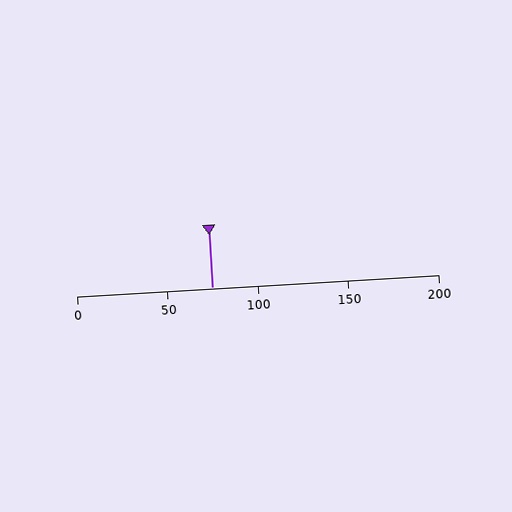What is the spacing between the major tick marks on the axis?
The major ticks are spaced 50 apart.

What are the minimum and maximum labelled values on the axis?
The axis runs from 0 to 200.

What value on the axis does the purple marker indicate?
The marker indicates approximately 75.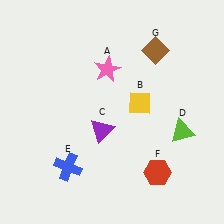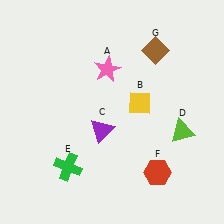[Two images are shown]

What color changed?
The cross (E) changed from blue in Image 1 to green in Image 2.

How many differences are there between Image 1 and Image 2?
There is 1 difference between the two images.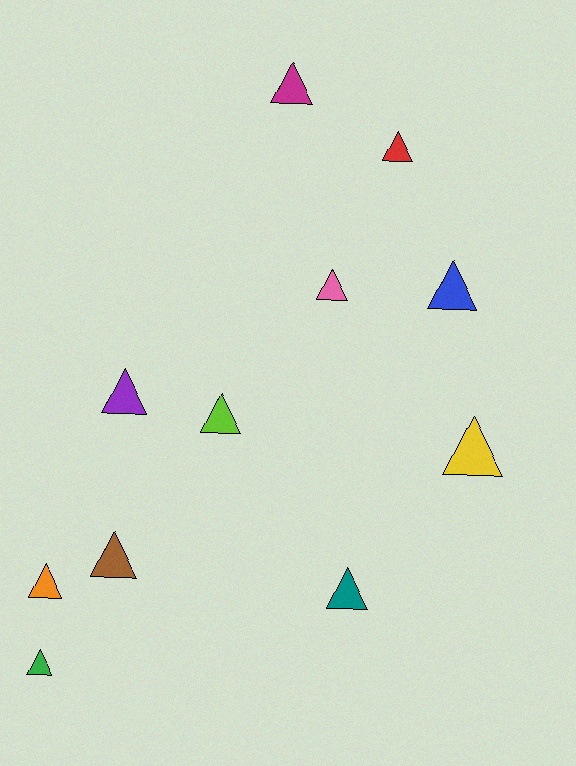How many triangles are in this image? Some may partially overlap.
There are 11 triangles.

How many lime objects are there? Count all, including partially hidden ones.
There is 1 lime object.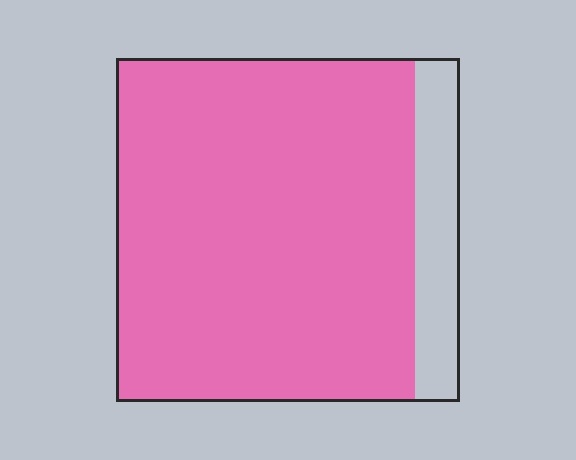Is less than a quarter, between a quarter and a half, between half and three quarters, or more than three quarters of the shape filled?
More than three quarters.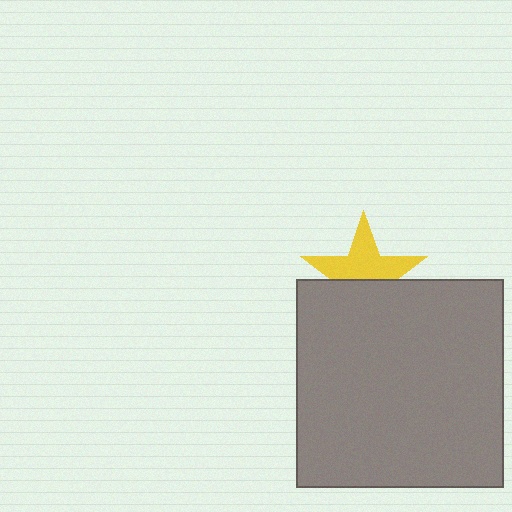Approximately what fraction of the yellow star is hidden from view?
Roughly 43% of the yellow star is hidden behind the gray square.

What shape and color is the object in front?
The object in front is a gray square.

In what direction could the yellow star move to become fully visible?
The yellow star could move up. That would shift it out from behind the gray square entirely.